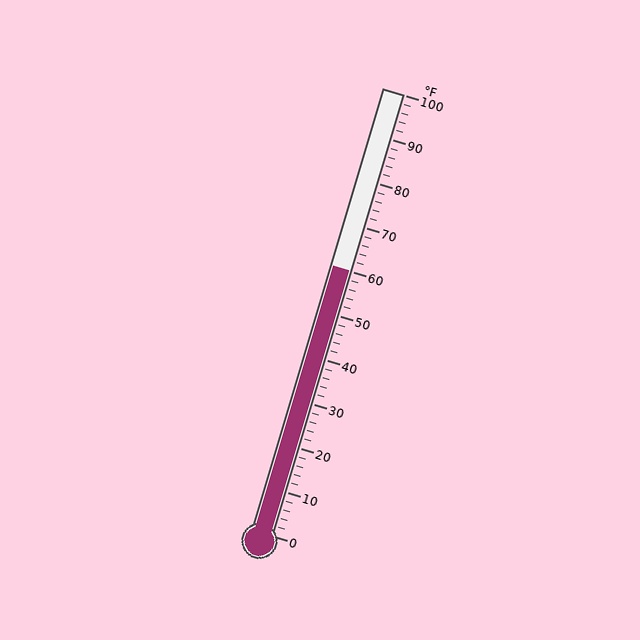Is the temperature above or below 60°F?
The temperature is at 60°F.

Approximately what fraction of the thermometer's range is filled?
The thermometer is filled to approximately 60% of its range.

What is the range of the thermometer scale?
The thermometer scale ranges from 0°F to 100°F.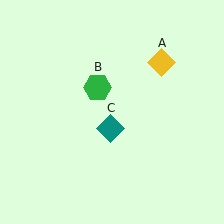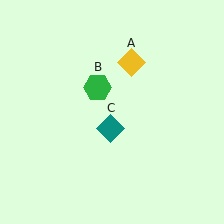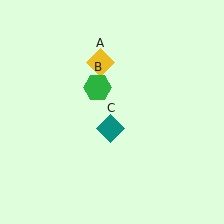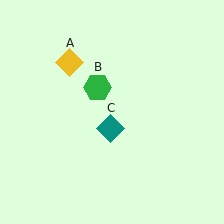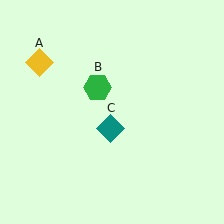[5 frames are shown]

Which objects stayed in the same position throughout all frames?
Green hexagon (object B) and teal diamond (object C) remained stationary.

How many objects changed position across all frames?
1 object changed position: yellow diamond (object A).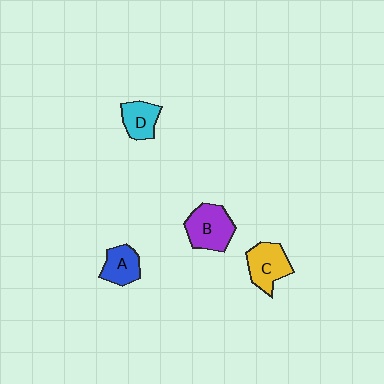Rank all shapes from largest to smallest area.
From largest to smallest: B (purple), C (yellow), A (blue), D (cyan).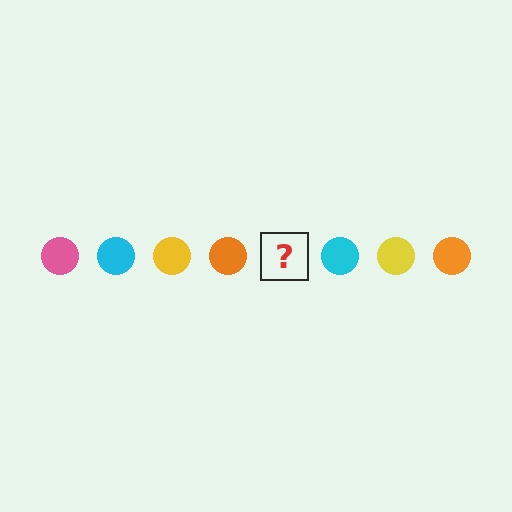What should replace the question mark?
The question mark should be replaced with a pink circle.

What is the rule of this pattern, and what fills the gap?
The rule is that the pattern cycles through pink, cyan, yellow, orange circles. The gap should be filled with a pink circle.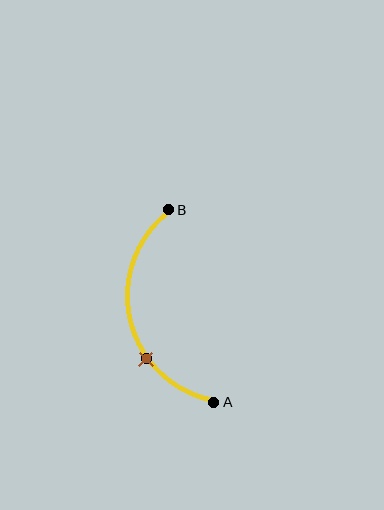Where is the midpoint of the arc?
The arc midpoint is the point on the curve farthest from the straight line joining A and B. It sits to the left of that line.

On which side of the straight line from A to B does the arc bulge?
The arc bulges to the left of the straight line connecting A and B.